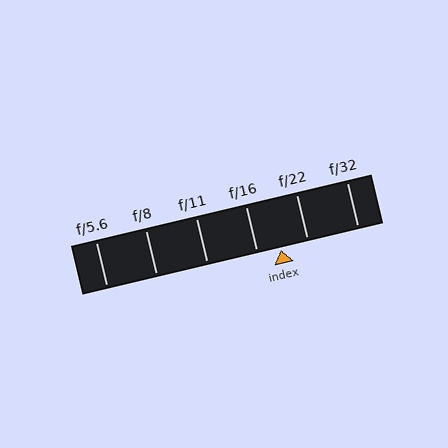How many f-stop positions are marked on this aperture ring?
There are 6 f-stop positions marked.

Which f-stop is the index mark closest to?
The index mark is closest to f/16.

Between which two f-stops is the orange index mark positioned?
The index mark is between f/16 and f/22.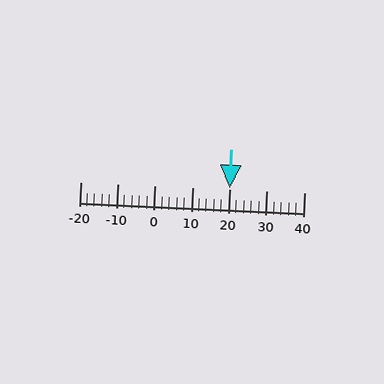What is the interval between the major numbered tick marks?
The major tick marks are spaced 10 units apart.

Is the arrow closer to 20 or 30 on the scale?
The arrow is closer to 20.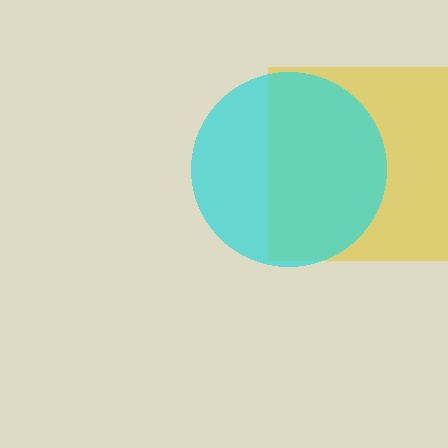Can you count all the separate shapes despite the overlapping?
Yes, there are 2 separate shapes.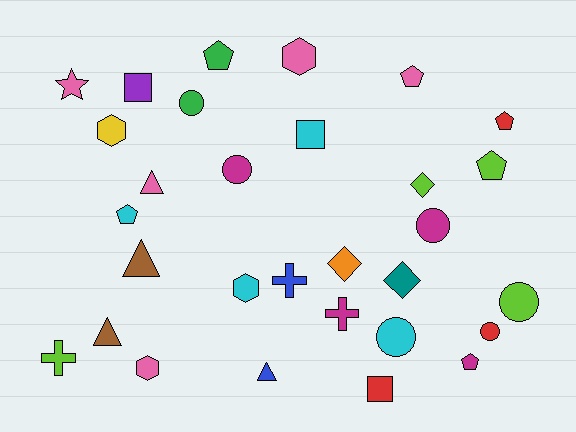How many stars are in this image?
There is 1 star.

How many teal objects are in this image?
There is 1 teal object.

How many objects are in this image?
There are 30 objects.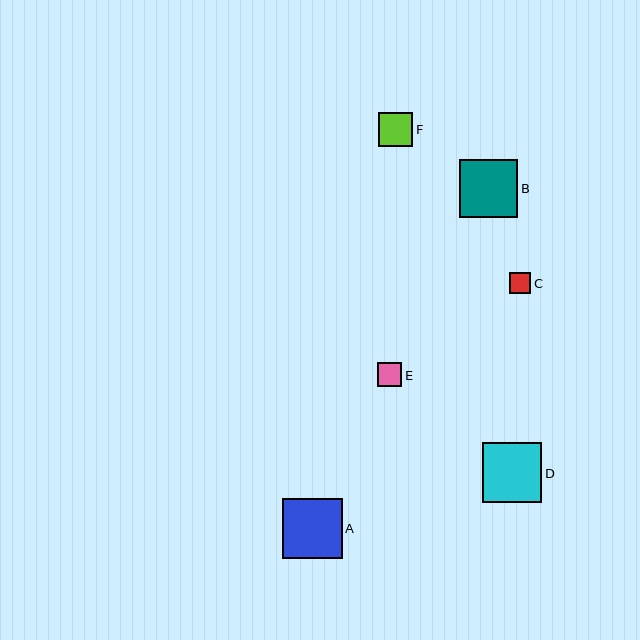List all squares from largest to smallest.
From largest to smallest: D, A, B, F, E, C.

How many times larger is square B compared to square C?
Square B is approximately 2.7 times the size of square C.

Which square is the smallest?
Square C is the smallest with a size of approximately 21 pixels.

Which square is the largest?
Square D is the largest with a size of approximately 60 pixels.